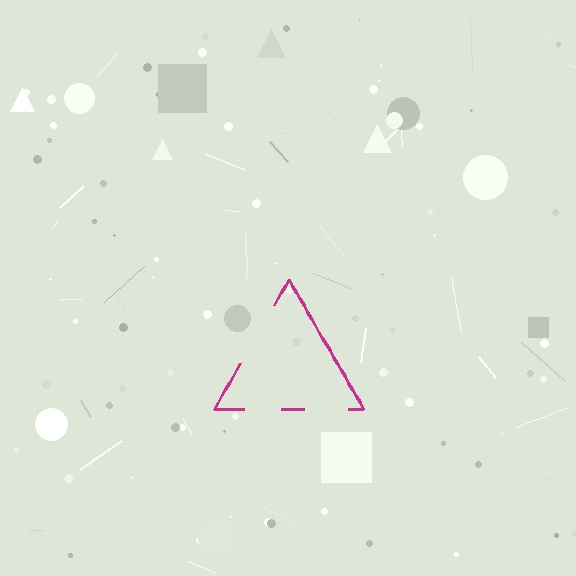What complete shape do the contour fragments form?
The contour fragments form a triangle.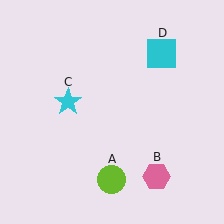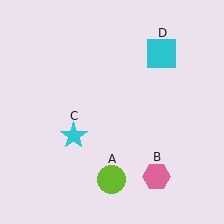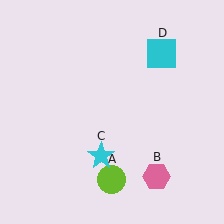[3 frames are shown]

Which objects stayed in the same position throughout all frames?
Lime circle (object A) and pink hexagon (object B) and cyan square (object D) remained stationary.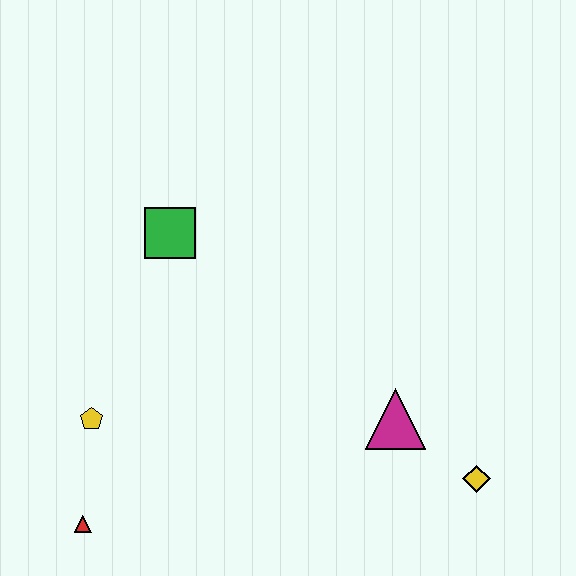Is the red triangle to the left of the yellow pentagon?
Yes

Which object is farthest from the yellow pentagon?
The yellow diamond is farthest from the yellow pentagon.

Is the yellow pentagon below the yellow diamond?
No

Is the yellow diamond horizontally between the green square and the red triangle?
No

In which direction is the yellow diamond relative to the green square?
The yellow diamond is to the right of the green square.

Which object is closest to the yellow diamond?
The magenta triangle is closest to the yellow diamond.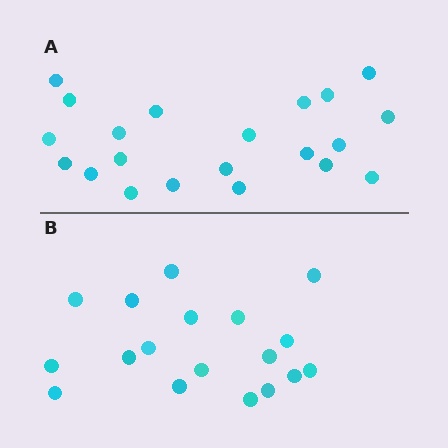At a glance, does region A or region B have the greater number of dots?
Region A (the top region) has more dots.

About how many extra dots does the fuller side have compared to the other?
Region A has just a few more — roughly 2 or 3 more dots than region B.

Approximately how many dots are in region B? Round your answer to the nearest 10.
About 20 dots. (The exact count is 18, which rounds to 20.)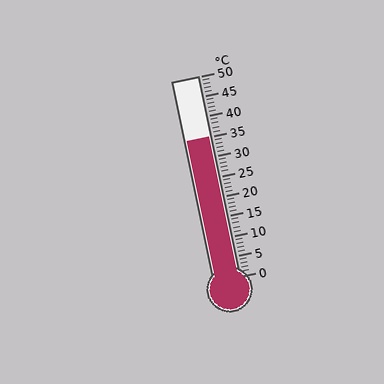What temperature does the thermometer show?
The thermometer shows approximately 35°C.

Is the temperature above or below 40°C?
The temperature is below 40°C.